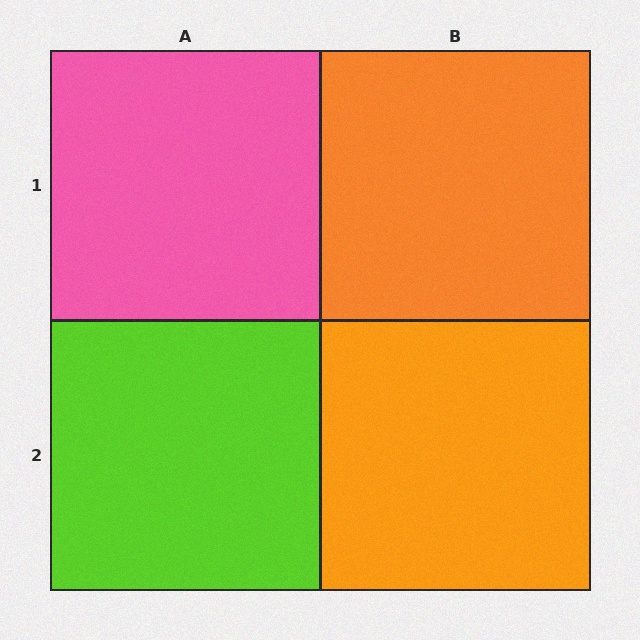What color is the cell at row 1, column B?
Orange.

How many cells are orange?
2 cells are orange.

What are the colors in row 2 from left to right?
Lime, orange.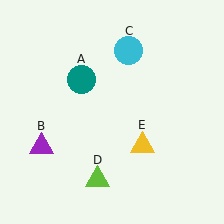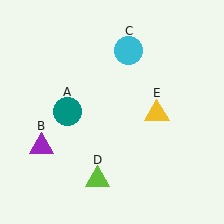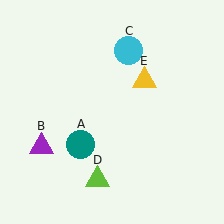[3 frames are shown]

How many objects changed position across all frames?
2 objects changed position: teal circle (object A), yellow triangle (object E).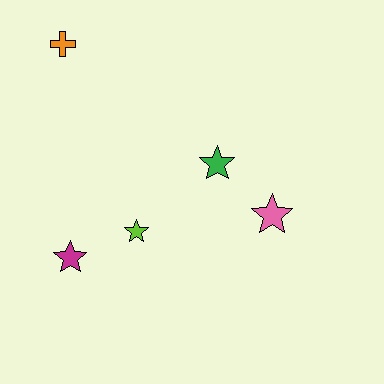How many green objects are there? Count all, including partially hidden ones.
There is 1 green object.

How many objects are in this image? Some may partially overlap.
There are 5 objects.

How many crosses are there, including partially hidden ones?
There is 1 cross.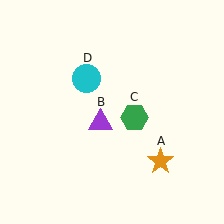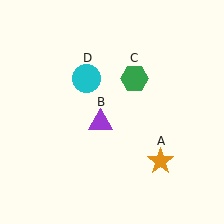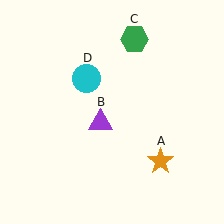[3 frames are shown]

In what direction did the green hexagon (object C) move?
The green hexagon (object C) moved up.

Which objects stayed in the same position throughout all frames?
Orange star (object A) and purple triangle (object B) and cyan circle (object D) remained stationary.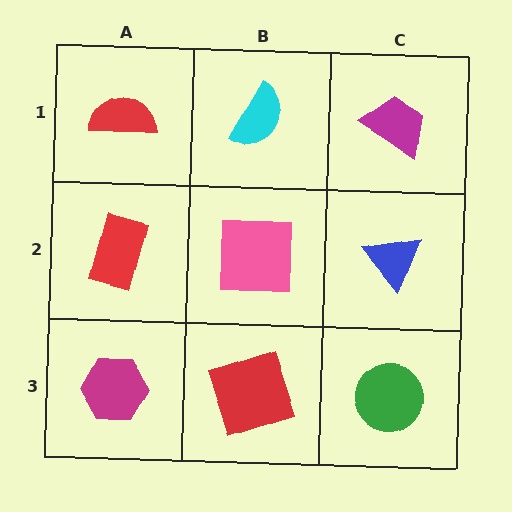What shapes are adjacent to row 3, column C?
A blue triangle (row 2, column C), a red square (row 3, column B).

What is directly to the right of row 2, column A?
A pink square.